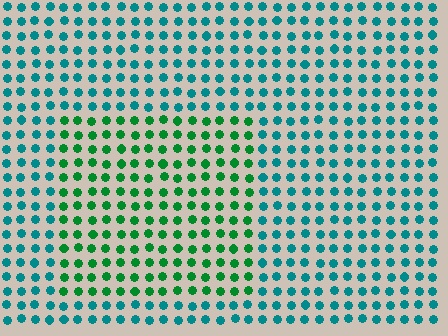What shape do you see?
I see a rectangle.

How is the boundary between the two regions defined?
The boundary is defined purely by a slight shift in hue (about 43 degrees). Spacing, size, and orientation are identical on both sides.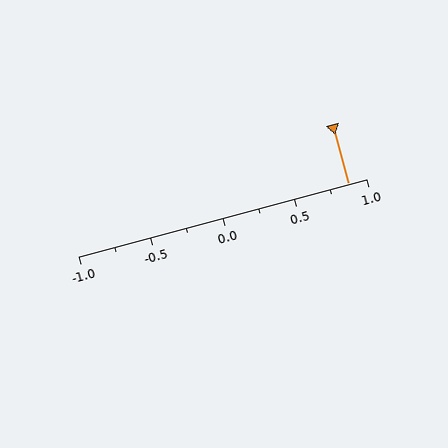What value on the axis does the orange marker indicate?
The marker indicates approximately 0.88.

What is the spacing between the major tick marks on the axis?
The major ticks are spaced 0.5 apart.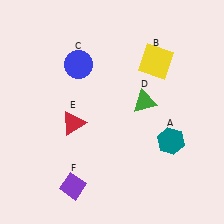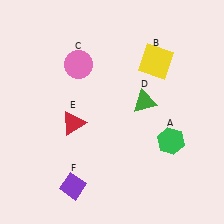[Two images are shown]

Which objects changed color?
A changed from teal to green. C changed from blue to pink.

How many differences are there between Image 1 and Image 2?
There are 2 differences between the two images.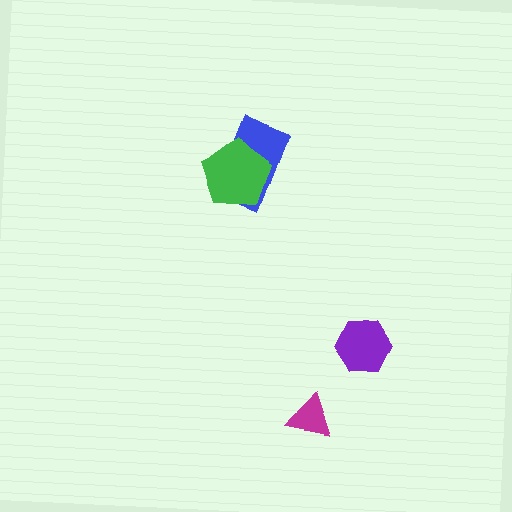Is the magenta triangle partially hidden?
No, no other shape covers it.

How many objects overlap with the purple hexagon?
0 objects overlap with the purple hexagon.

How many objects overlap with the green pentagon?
1 object overlaps with the green pentagon.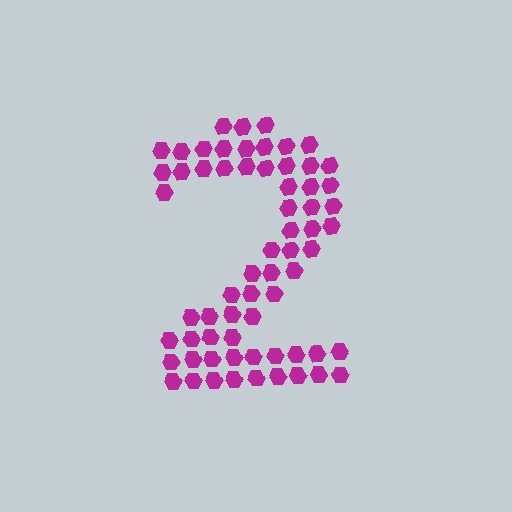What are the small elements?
The small elements are hexagons.